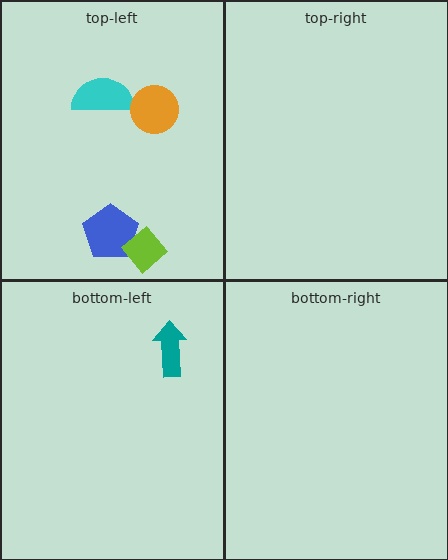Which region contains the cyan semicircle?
The top-left region.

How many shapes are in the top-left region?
4.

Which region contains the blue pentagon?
The top-left region.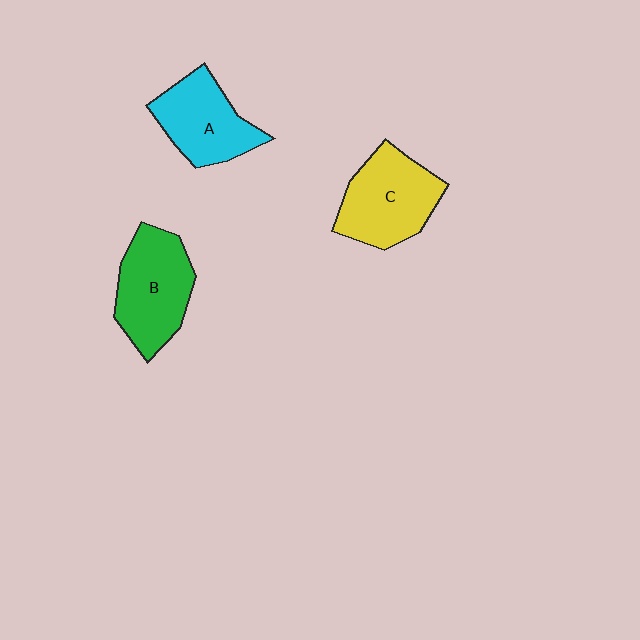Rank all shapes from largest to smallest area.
From largest to smallest: B (green), C (yellow), A (cyan).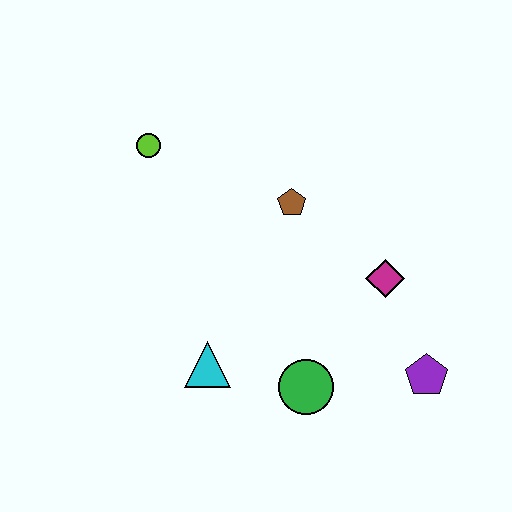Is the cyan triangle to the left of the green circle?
Yes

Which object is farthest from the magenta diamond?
The lime circle is farthest from the magenta diamond.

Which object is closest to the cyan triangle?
The green circle is closest to the cyan triangle.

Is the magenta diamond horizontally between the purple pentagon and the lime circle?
Yes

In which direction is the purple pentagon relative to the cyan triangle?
The purple pentagon is to the right of the cyan triangle.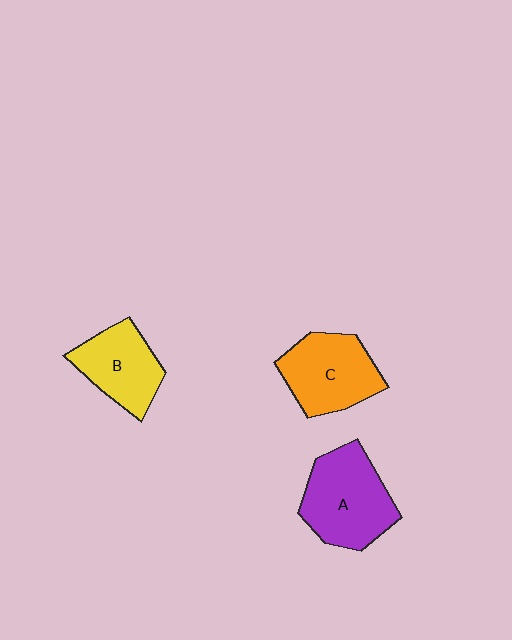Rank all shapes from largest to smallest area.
From largest to smallest: A (purple), C (orange), B (yellow).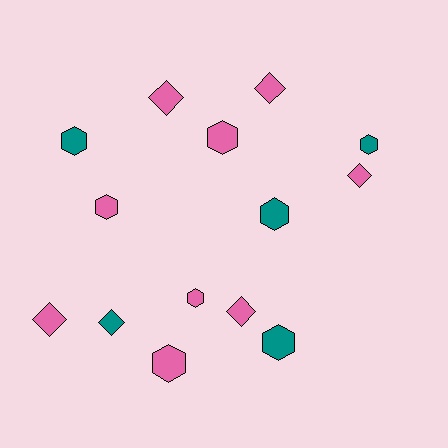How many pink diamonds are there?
There are 5 pink diamonds.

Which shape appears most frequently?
Hexagon, with 8 objects.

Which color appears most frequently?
Pink, with 9 objects.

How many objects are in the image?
There are 14 objects.